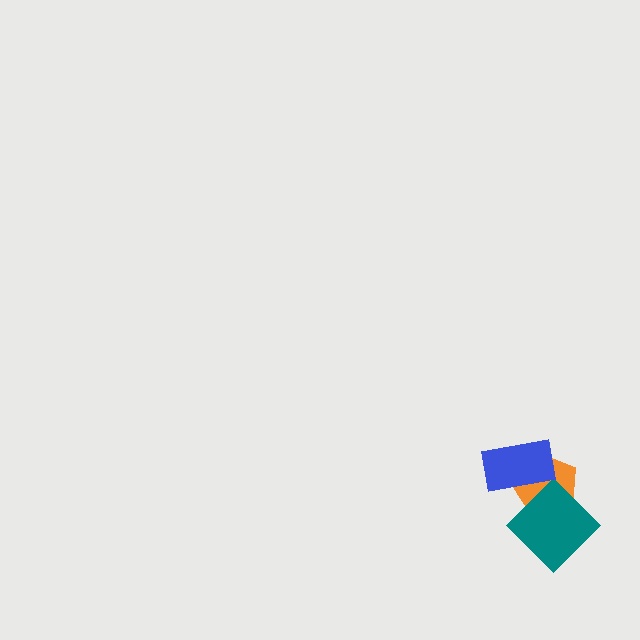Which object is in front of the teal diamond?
The blue rectangle is in front of the teal diamond.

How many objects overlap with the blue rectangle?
2 objects overlap with the blue rectangle.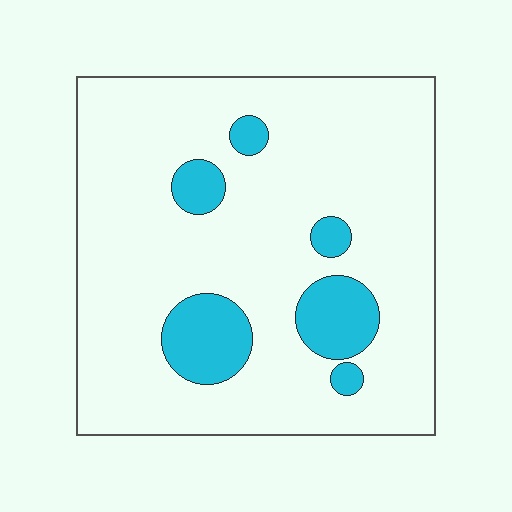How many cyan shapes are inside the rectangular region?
6.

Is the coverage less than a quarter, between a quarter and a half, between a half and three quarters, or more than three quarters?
Less than a quarter.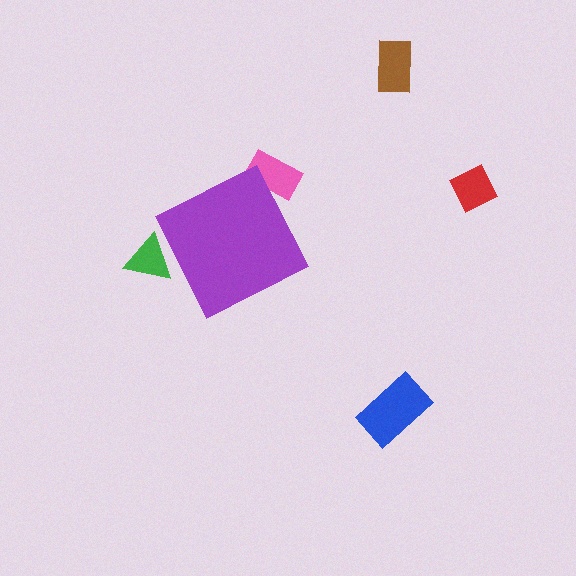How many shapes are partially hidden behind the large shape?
2 shapes are partially hidden.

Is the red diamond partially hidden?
No, the red diamond is fully visible.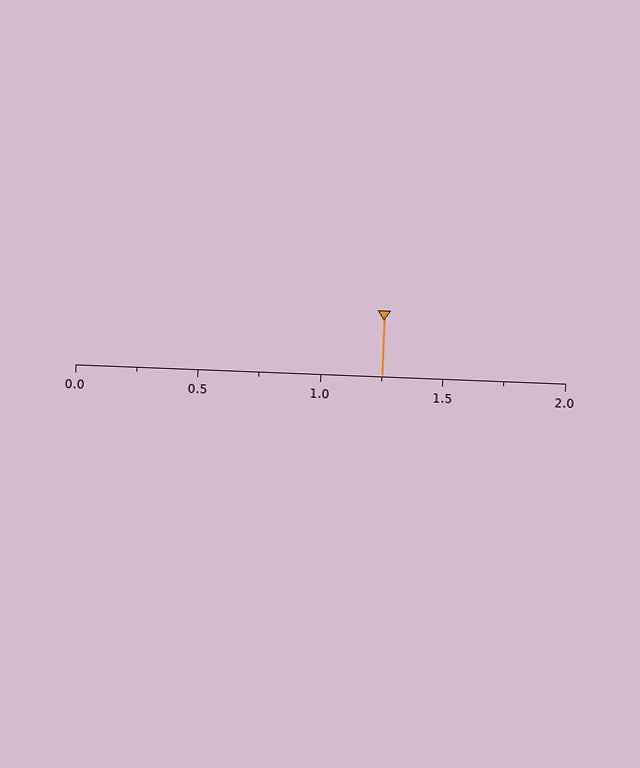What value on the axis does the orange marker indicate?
The marker indicates approximately 1.25.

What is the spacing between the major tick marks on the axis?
The major ticks are spaced 0.5 apart.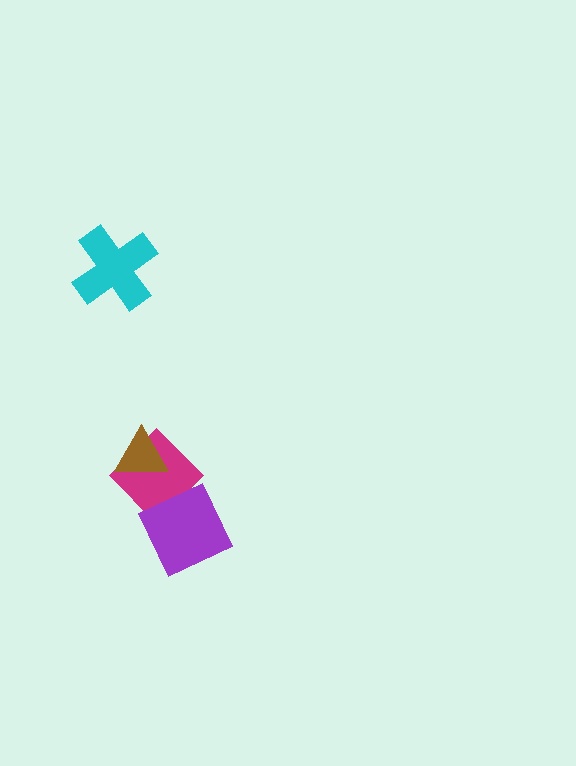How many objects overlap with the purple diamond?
1 object overlaps with the purple diamond.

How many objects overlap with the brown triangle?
1 object overlaps with the brown triangle.